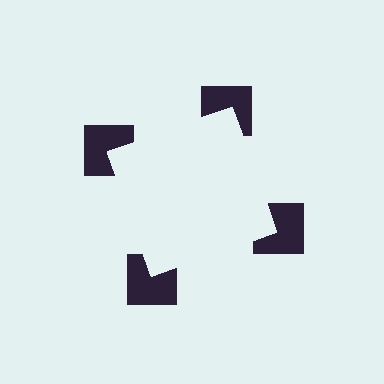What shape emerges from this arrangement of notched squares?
An illusory square — its edges are inferred from the aligned wedge cuts in the notched squares, not physically drawn.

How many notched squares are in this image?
There are 4 — one at each vertex of the illusory square.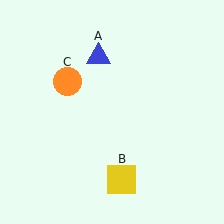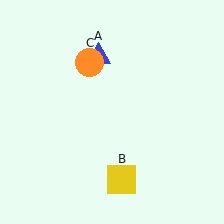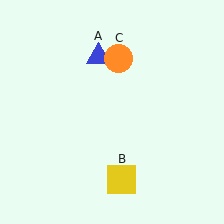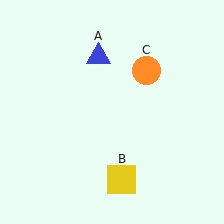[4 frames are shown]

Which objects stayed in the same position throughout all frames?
Blue triangle (object A) and yellow square (object B) remained stationary.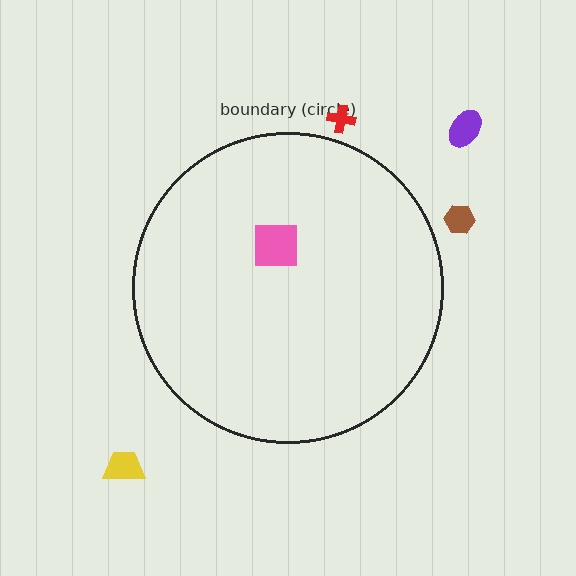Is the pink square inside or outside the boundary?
Inside.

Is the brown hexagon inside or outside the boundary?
Outside.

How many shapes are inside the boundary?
1 inside, 4 outside.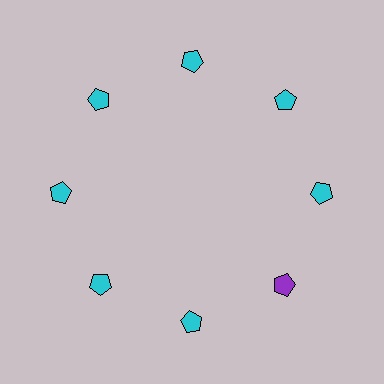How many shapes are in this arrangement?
There are 8 shapes arranged in a ring pattern.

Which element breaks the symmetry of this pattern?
The purple pentagon at roughly the 4 o'clock position breaks the symmetry. All other shapes are cyan pentagons.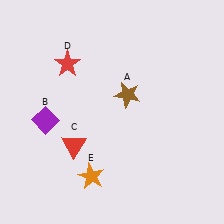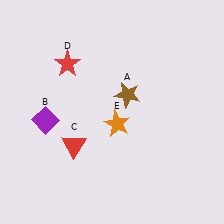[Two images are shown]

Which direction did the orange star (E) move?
The orange star (E) moved up.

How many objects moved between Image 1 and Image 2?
1 object moved between the two images.